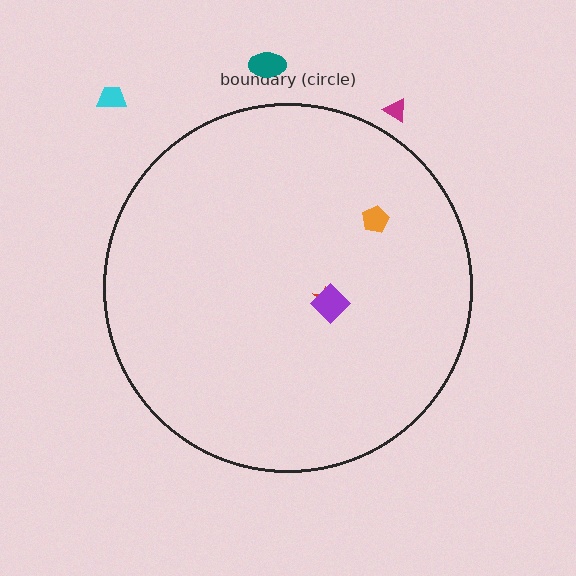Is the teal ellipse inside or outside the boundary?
Outside.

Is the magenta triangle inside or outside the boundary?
Outside.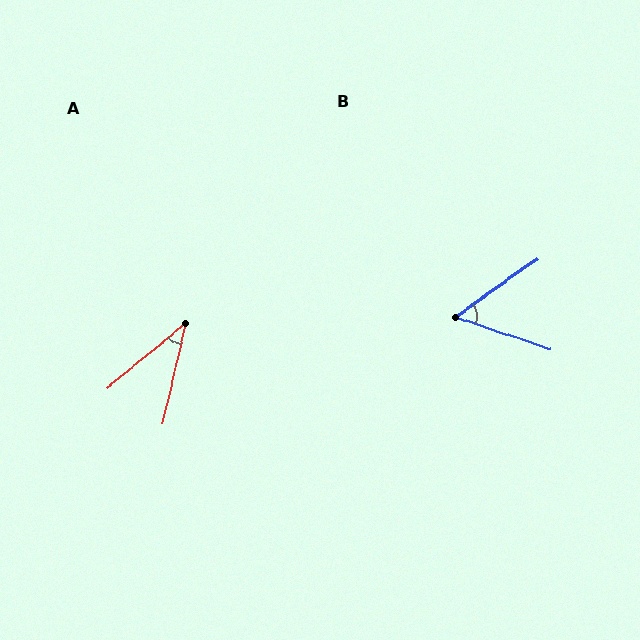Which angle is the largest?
B, at approximately 54 degrees.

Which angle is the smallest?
A, at approximately 37 degrees.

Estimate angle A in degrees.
Approximately 37 degrees.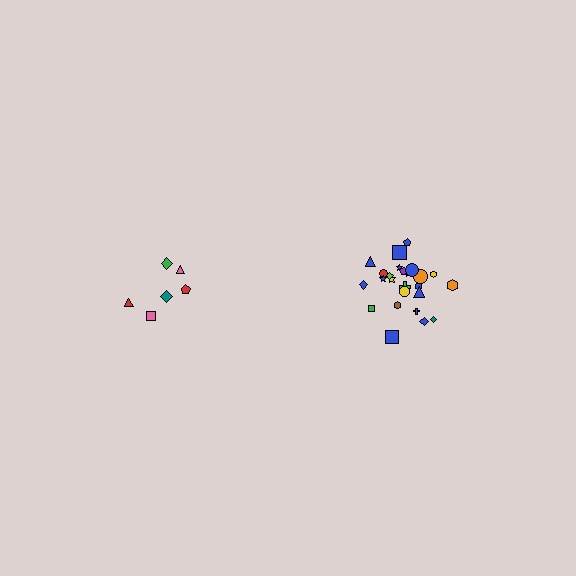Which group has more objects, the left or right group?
The right group.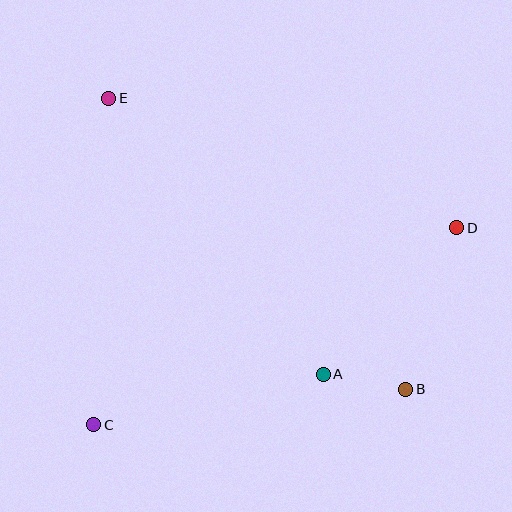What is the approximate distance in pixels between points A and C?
The distance between A and C is approximately 235 pixels.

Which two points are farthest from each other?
Points B and E are farthest from each other.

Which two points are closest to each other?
Points A and B are closest to each other.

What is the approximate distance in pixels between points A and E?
The distance between A and E is approximately 349 pixels.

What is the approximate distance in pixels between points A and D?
The distance between A and D is approximately 198 pixels.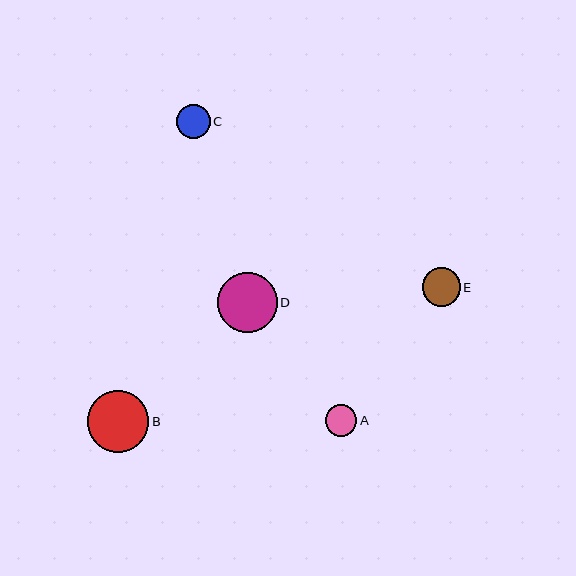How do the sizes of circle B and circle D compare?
Circle B and circle D are approximately the same size.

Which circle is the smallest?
Circle A is the smallest with a size of approximately 31 pixels.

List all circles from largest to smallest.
From largest to smallest: B, D, E, C, A.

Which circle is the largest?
Circle B is the largest with a size of approximately 62 pixels.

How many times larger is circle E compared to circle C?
Circle E is approximately 1.1 times the size of circle C.